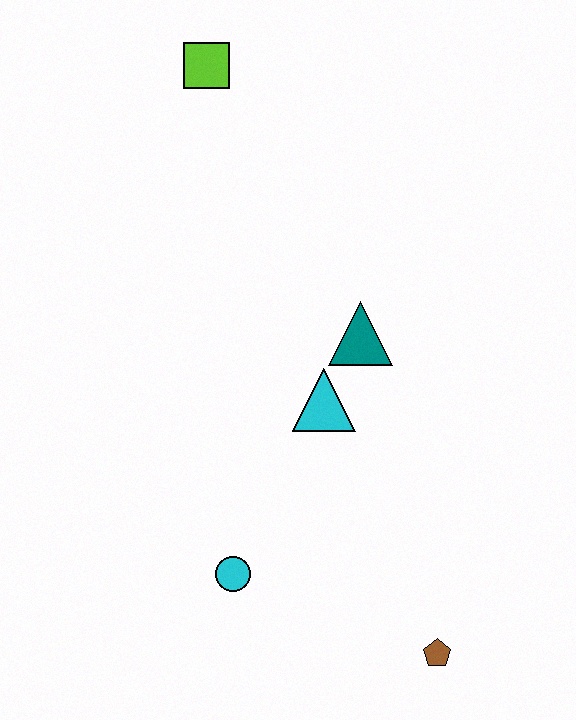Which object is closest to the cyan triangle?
The teal triangle is closest to the cyan triangle.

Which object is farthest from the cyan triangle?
The lime square is farthest from the cyan triangle.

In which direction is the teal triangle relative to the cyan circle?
The teal triangle is above the cyan circle.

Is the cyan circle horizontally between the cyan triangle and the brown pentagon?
No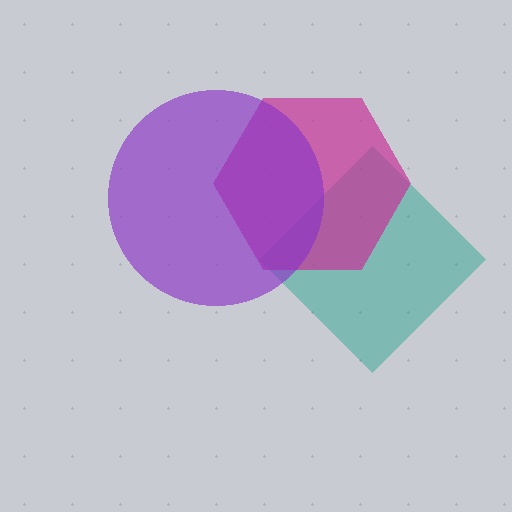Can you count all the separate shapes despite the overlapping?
Yes, there are 3 separate shapes.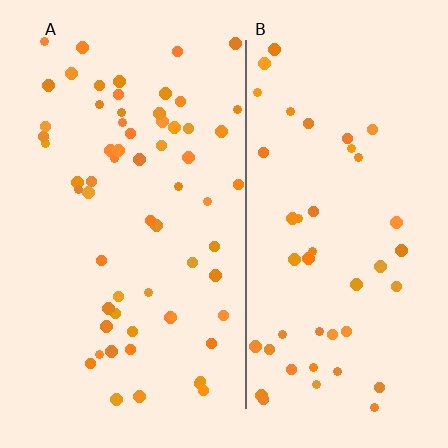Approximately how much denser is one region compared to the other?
Approximately 1.4× — region A over region B.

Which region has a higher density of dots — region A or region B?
A (the left).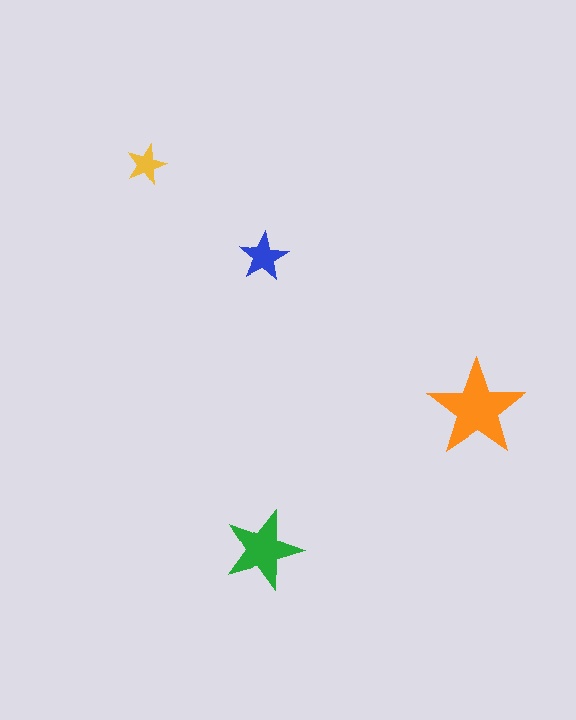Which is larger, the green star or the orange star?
The orange one.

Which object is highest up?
The yellow star is topmost.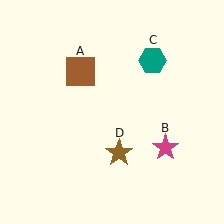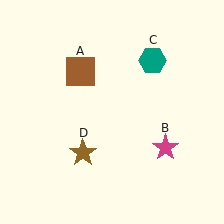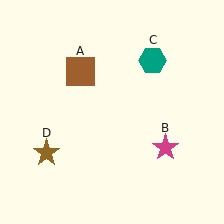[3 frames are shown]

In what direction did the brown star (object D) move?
The brown star (object D) moved left.